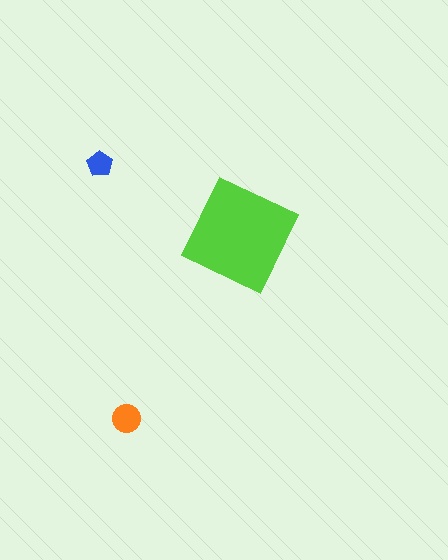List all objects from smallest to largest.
The blue pentagon, the orange circle, the lime diamond.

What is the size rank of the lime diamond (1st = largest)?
1st.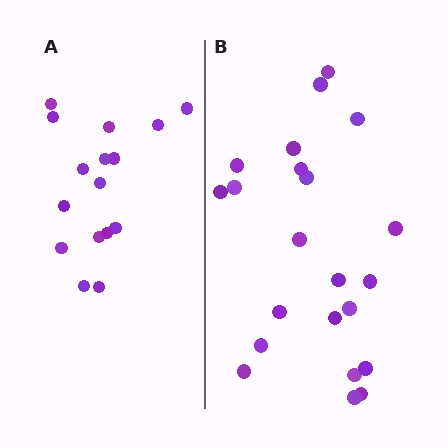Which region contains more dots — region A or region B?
Region B (the right region) has more dots.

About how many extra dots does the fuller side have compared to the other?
Region B has about 6 more dots than region A.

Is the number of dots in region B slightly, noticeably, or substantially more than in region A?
Region B has noticeably more, but not dramatically so. The ratio is roughly 1.4 to 1.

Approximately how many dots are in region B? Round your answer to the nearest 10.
About 20 dots. (The exact count is 22, which rounds to 20.)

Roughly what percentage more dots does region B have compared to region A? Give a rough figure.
About 40% more.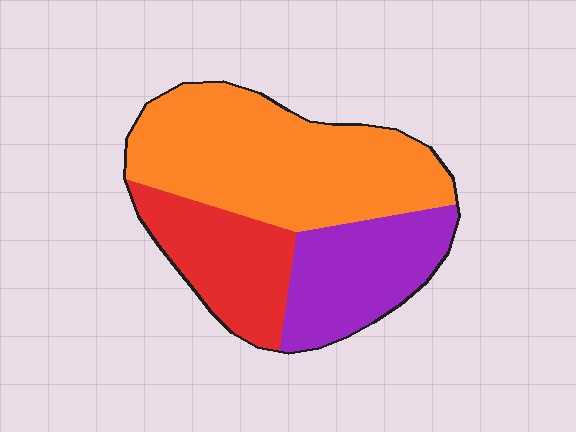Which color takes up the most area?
Orange, at roughly 50%.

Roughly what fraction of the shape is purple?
Purple takes up about one quarter (1/4) of the shape.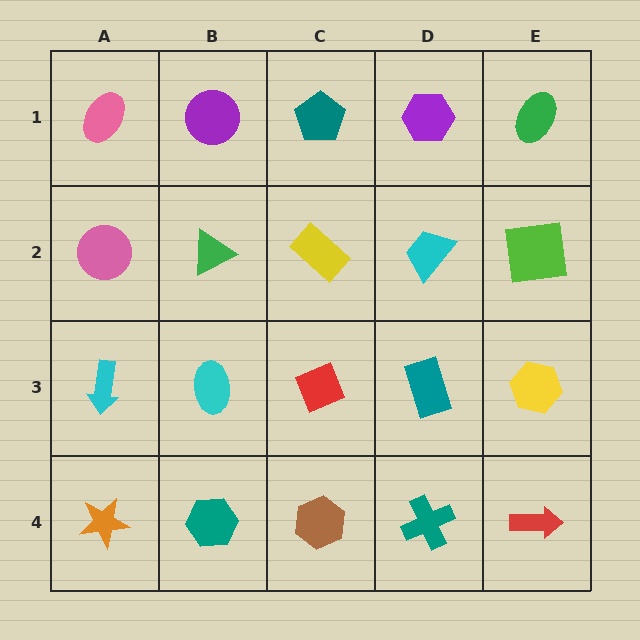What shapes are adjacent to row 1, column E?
A lime square (row 2, column E), a purple hexagon (row 1, column D).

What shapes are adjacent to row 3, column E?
A lime square (row 2, column E), a red arrow (row 4, column E), a teal rectangle (row 3, column D).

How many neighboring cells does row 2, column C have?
4.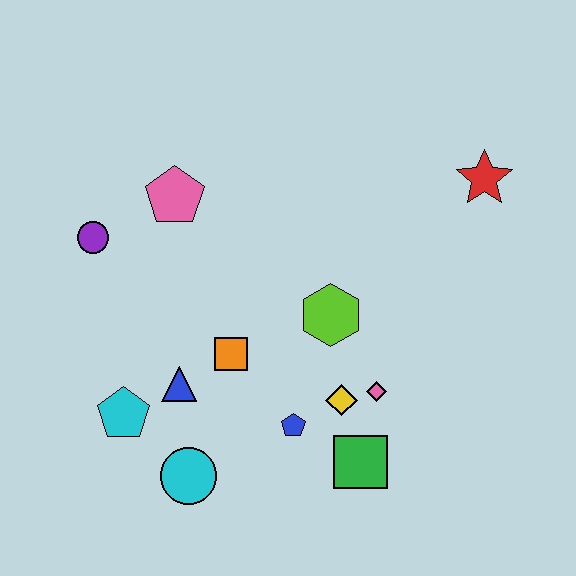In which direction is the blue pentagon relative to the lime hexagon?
The blue pentagon is below the lime hexagon.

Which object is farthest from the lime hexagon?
The purple circle is farthest from the lime hexagon.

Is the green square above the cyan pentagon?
No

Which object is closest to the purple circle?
The pink pentagon is closest to the purple circle.